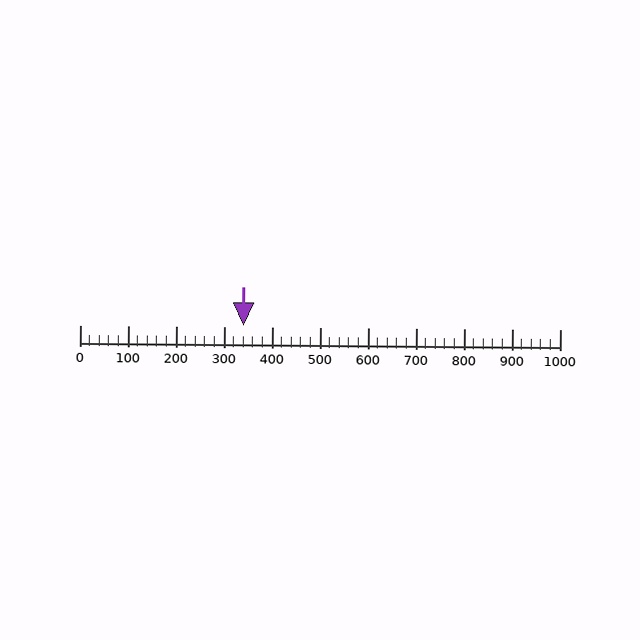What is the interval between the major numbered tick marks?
The major tick marks are spaced 100 units apart.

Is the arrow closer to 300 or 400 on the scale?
The arrow is closer to 300.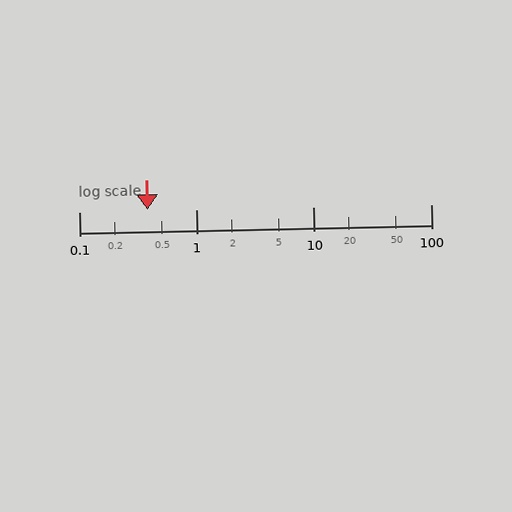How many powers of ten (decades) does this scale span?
The scale spans 3 decades, from 0.1 to 100.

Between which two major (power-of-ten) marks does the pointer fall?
The pointer is between 0.1 and 1.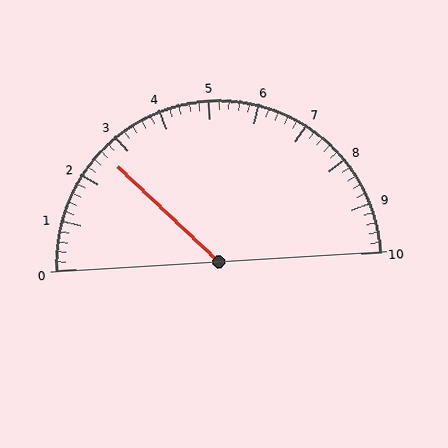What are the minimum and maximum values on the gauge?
The gauge ranges from 0 to 10.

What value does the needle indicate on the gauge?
The needle indicates approximately 2.6.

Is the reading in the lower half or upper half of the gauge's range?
The reading is in the lower half of the range (0 to 10).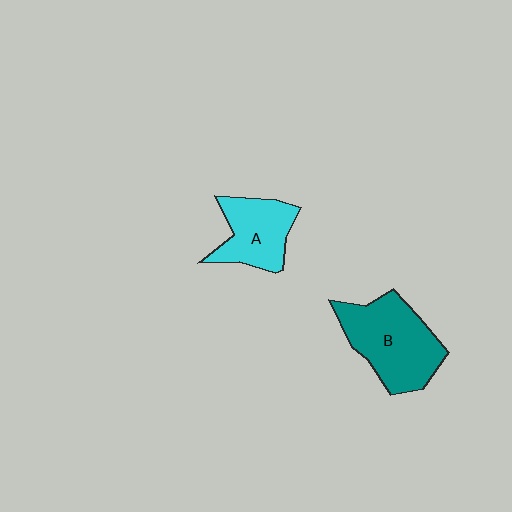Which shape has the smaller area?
Shape A (cyan).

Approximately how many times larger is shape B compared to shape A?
Approximately 1.5 times.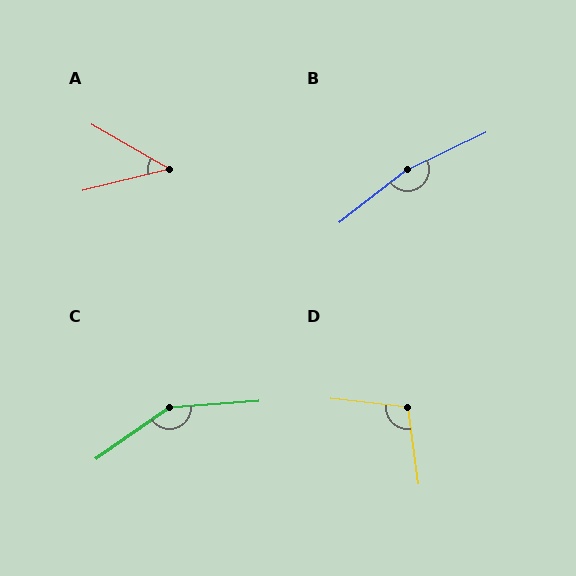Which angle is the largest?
B, at approximately 168 degrees.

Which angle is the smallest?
A, at approximately 44 degrees.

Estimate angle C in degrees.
Approximately 150 degrees.